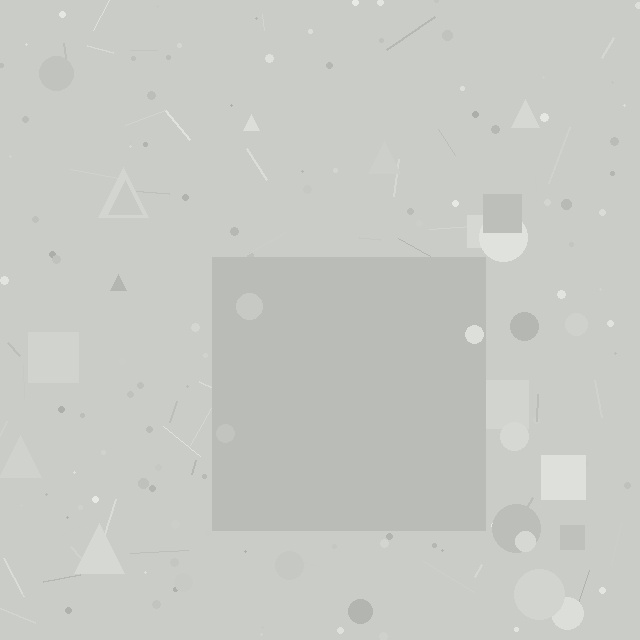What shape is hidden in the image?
A square is hidden in the image.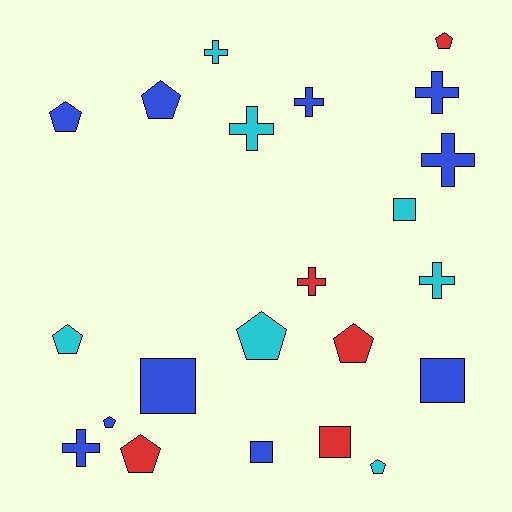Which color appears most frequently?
Blue, with 10 objects.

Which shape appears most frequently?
Pentagon, with 9 objects.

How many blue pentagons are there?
There are 3 blue pentagons.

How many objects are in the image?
There are 22 objects.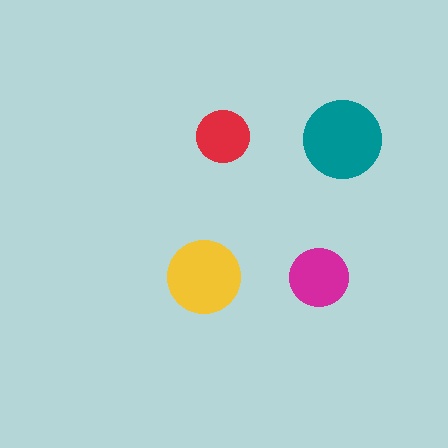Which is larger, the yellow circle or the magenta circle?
The yellow one.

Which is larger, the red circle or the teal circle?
The teal one.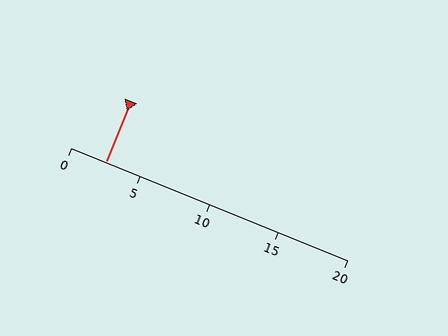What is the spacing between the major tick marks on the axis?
The major ticks are spaced 5 apart.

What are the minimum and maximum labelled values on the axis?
The axis runs from 0 to 20.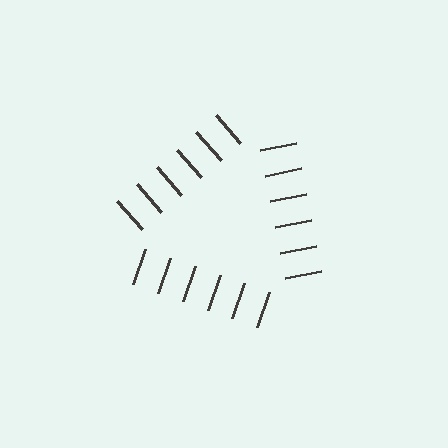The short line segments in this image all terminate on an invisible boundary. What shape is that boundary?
An illusory triangle — the line segments terminate on its edges but no continuous stroke is drawn.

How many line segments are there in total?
18 — 6 along each of the 3 edges.